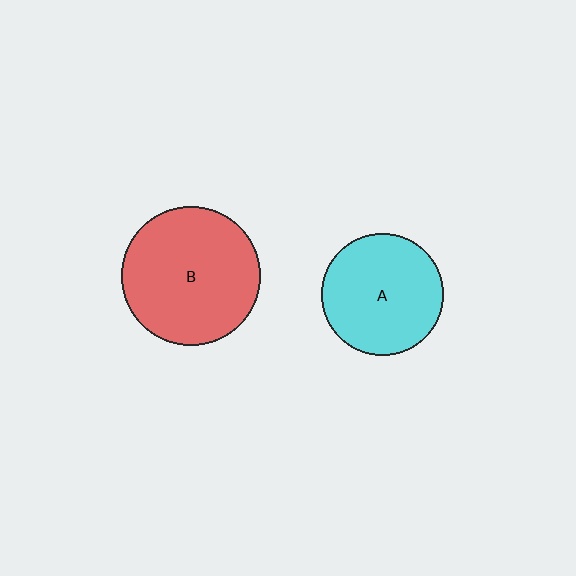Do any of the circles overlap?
No, none of the circles overlap.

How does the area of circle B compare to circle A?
Approximately 1.3 times.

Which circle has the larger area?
Circle B (red).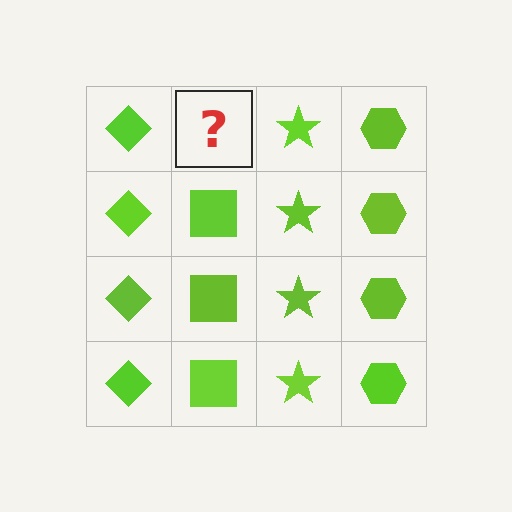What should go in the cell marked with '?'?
The missing cell should contain a lime square.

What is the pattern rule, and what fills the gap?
The rule is that each column has a consistent shape. The gap should be filled with a lime square.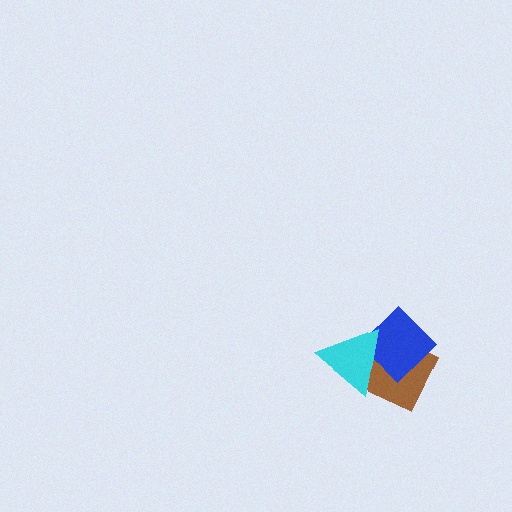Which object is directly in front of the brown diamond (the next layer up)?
The blue diamond is directly in front of the brown diamond.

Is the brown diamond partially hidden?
Yes, it is partially covered by another shape.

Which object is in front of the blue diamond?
The cyan triangle is in front of the blue diamond.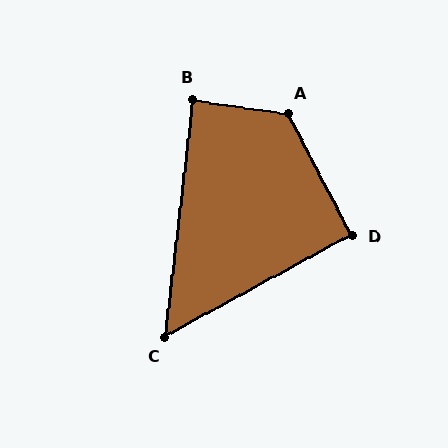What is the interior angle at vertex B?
Approximately 89 degrees (approximately right).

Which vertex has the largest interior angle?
A, at approximately 125 degrees.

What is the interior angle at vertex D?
Approximately 91 degrees (approximately right).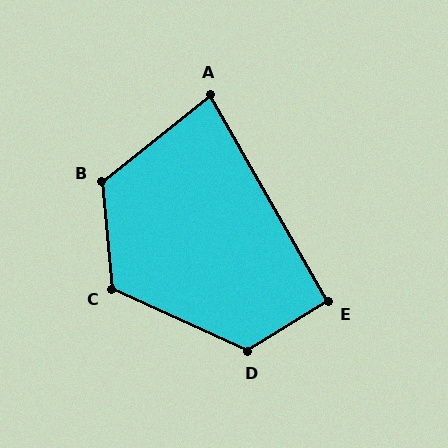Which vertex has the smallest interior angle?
A, at approximately 81 degrees.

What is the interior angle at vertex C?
Approximately 120 degrees (obtuse).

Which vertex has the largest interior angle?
D, at approximately 123 degrees.